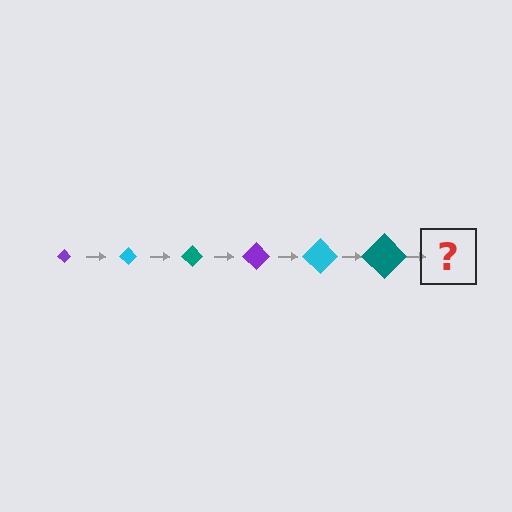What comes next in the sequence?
The next element should be a purple diamond, larger than the previous one.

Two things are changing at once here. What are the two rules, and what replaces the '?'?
The two rules are that the diamond grows larger each step and the color cycles through purple, cyan, and teal. The '?' should be a purple diamond, larger than the previous one.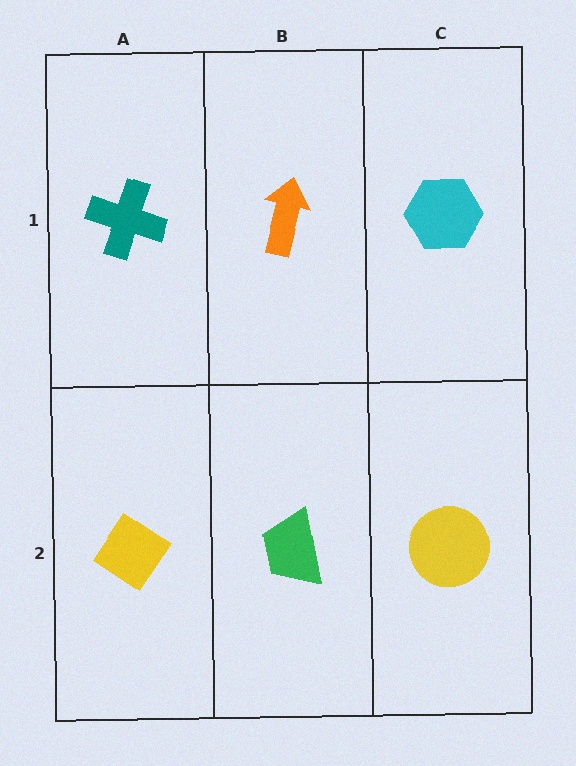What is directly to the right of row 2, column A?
A green trapezoid.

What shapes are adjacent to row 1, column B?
A green trapezoid (row 2, column B), a teal cross (row 1, column A), a cyan hexagon (row 1, column C).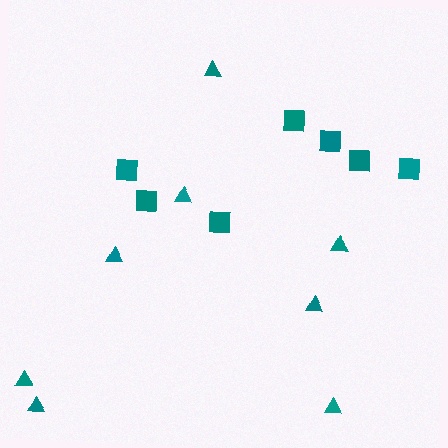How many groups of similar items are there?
There are 2 groups: one group of squares (7) and one group of triangles (8).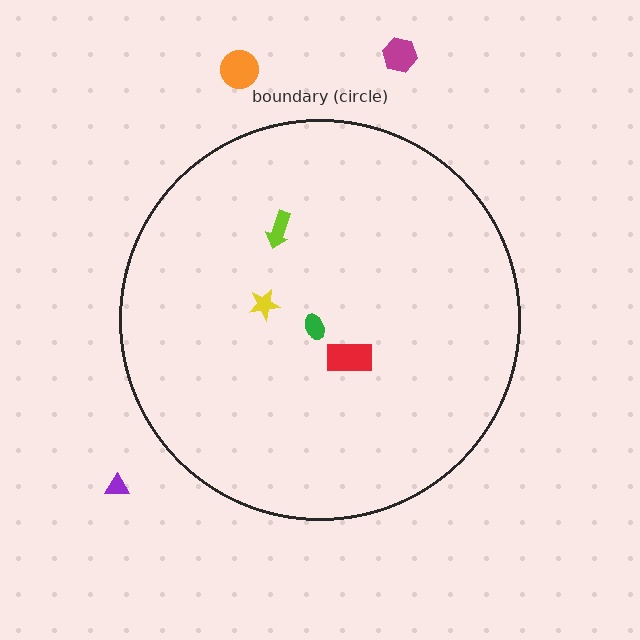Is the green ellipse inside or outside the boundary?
Inside.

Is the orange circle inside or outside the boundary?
Outside.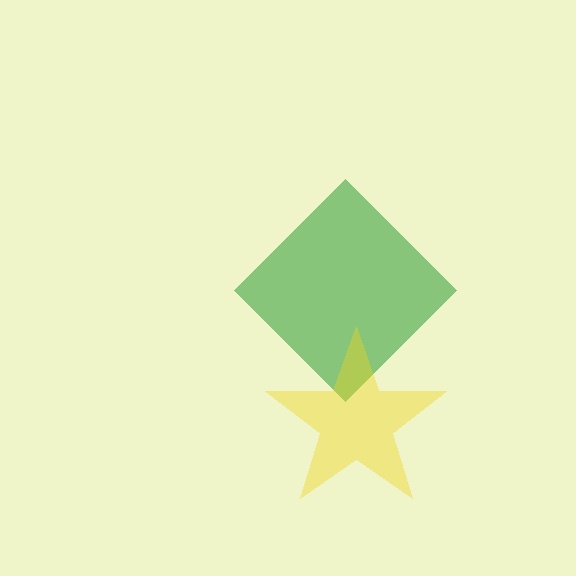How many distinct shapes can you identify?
There are 2 distinct shapes: a green diamond, a yellow star.